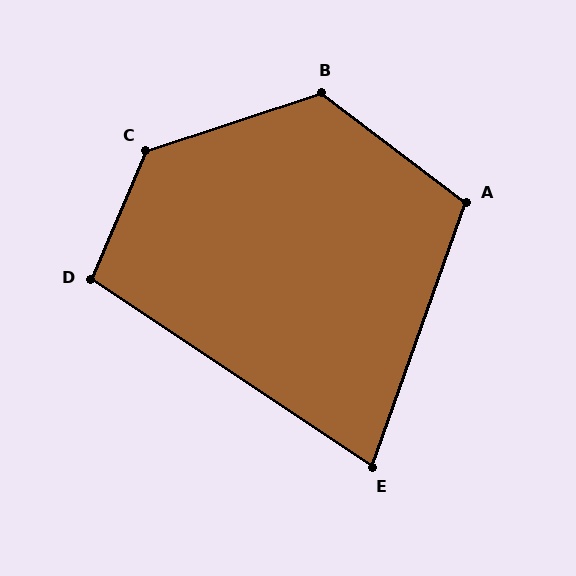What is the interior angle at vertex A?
Approximately 107 degrees (obtuse).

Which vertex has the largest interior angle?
C, at approximately 131 degrees.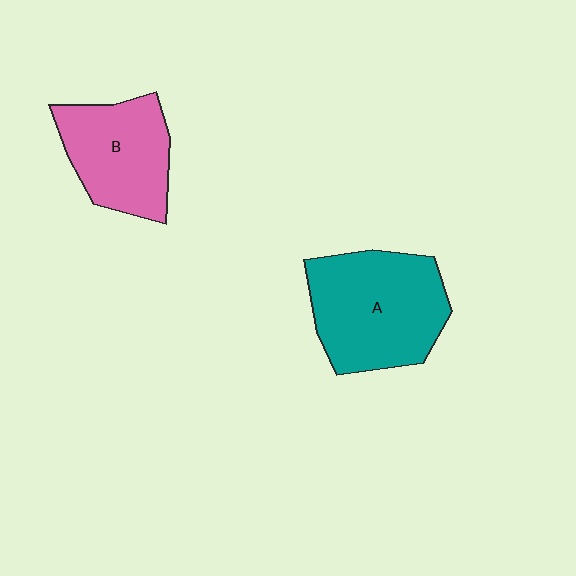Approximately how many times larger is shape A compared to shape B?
Approximately 1.3 times.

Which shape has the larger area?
Shape A (teal).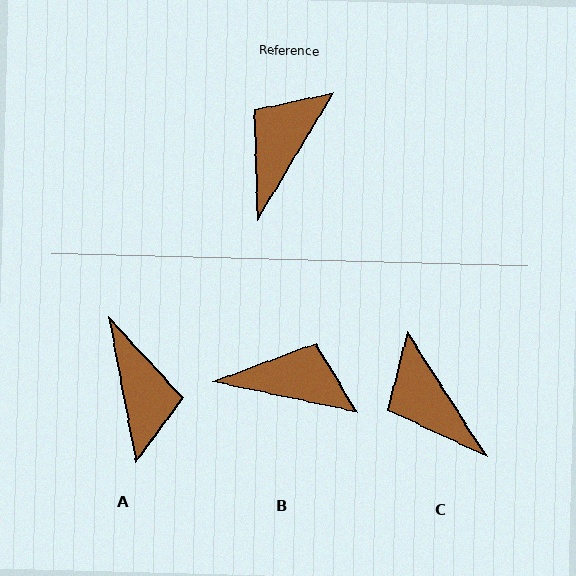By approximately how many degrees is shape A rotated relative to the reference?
Approximately 139 degrees clockwise.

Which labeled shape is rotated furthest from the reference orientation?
A, about 139 degrees away.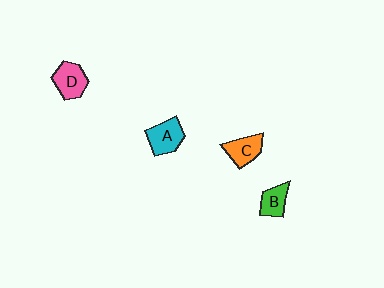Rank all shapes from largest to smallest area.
From largest to smallest: A (cyan), D (pink), C (orange), B (green).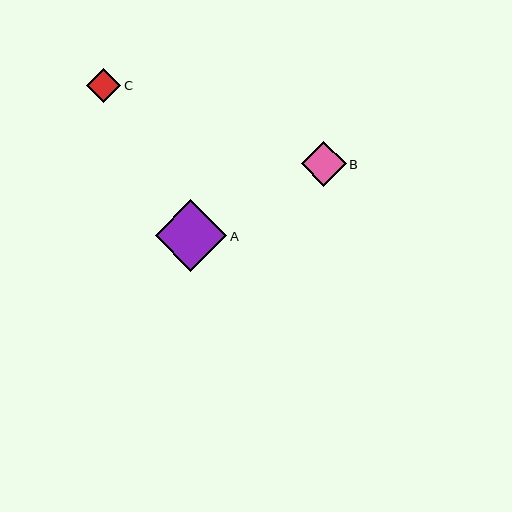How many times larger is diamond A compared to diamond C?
Diamond A is approximately 2.1 times the size of diamond C.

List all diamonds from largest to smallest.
From largest to smallest: A, B, C.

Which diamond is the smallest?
Diamond C is the smallest with a size of approximately 34 pixels.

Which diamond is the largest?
Diamond A is the largest with a size of approximately 72 pixels.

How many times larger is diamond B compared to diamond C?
Diamond B is approximately 1.3 times the size of diamond C.